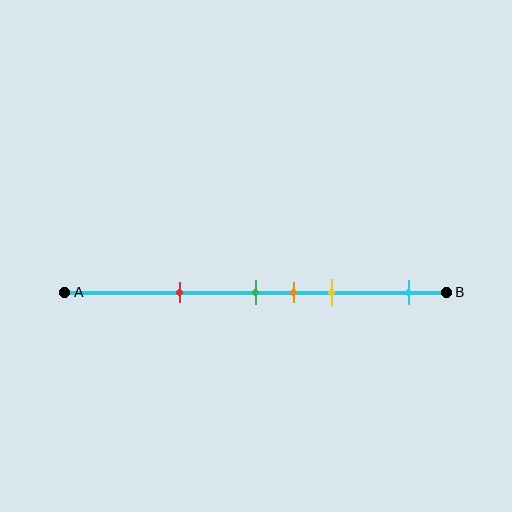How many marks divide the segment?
There are 5 marks dividing the segment.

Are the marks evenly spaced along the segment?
No, the marks are not evenly spaced.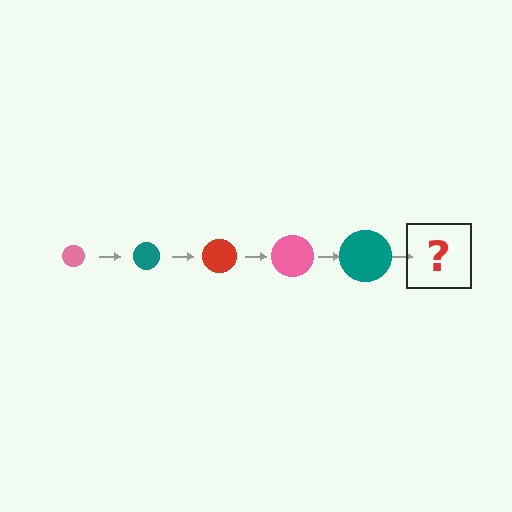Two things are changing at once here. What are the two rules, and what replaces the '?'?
The two rules are that the circle grows larger each step and the color cycles through pink, teal, and red. The '?' should be a red circle, larger than the previous one.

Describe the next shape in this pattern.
It should be a red circle, larger than the previous one.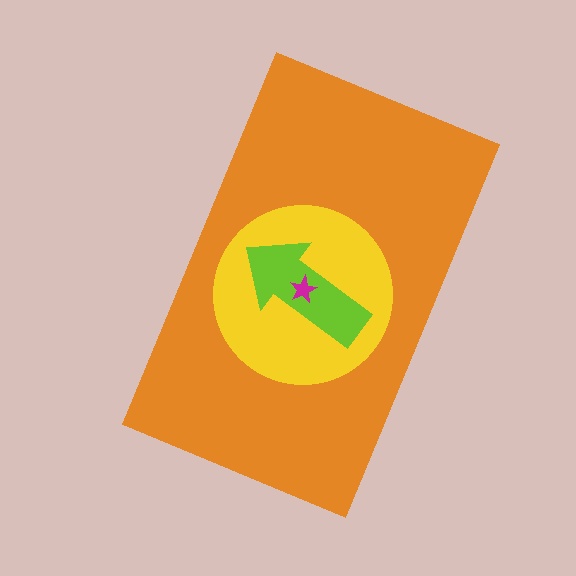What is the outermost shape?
The orange rectangle.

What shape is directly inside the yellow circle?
The lime arrow.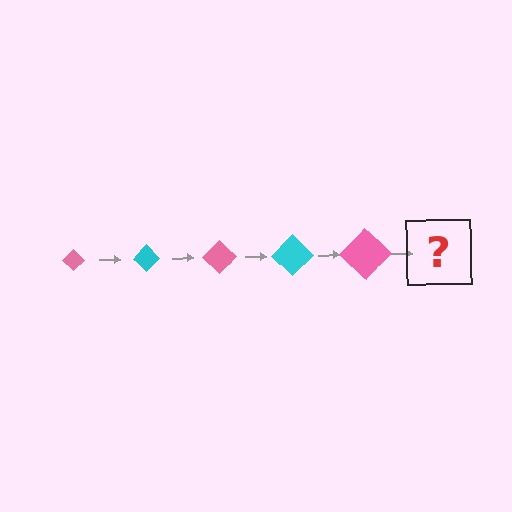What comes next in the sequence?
The next element should be a cyan diamond, larger than the previous one.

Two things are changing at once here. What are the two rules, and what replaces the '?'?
The two rules are that the diamond grows larger each step and the color cycles through pink and cyan. The '?' should be a cyan diamond, larger than the previous one.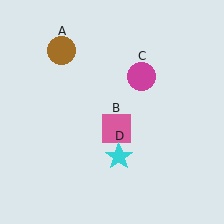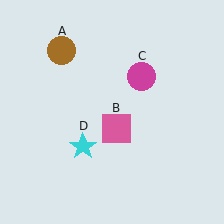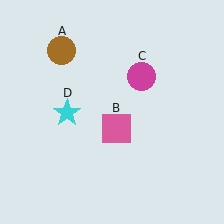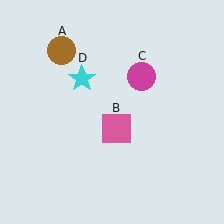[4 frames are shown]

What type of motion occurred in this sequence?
The cyan star (object D) rotated clockwise around the center of the scene.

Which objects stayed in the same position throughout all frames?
Brown circle (object A) and pink square (object B) and magenta circle (object C) remained stationary.